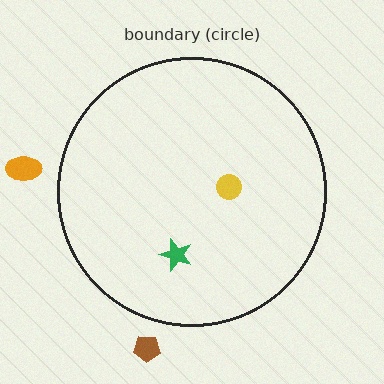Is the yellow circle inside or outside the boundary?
Inside.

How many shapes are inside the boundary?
2 inside, 2 outside.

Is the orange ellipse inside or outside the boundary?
Outside.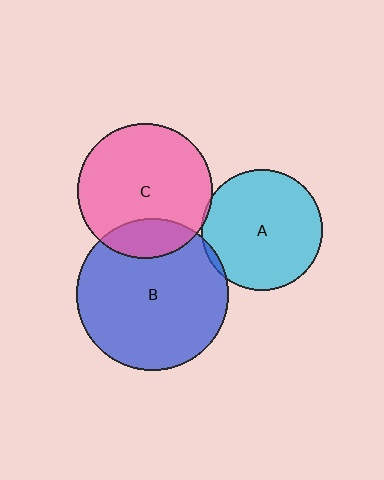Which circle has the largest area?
Circle B (blue).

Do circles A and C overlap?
Yes.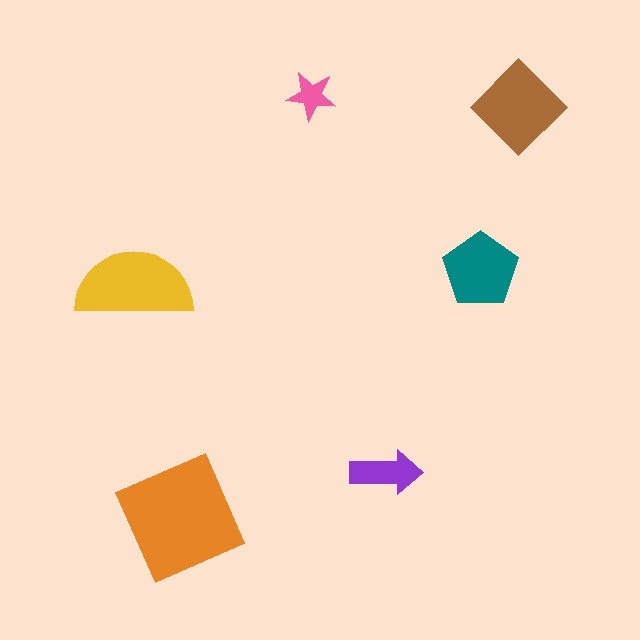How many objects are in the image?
There are 6 objects in the image.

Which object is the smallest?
The pink star.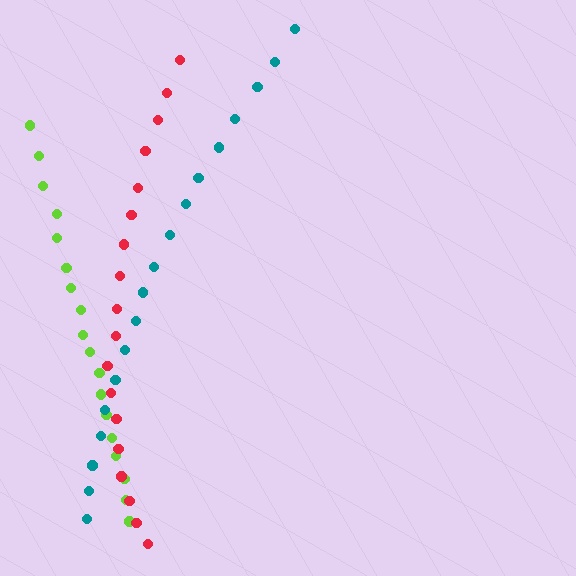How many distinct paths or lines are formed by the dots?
There are 3 distinct paths.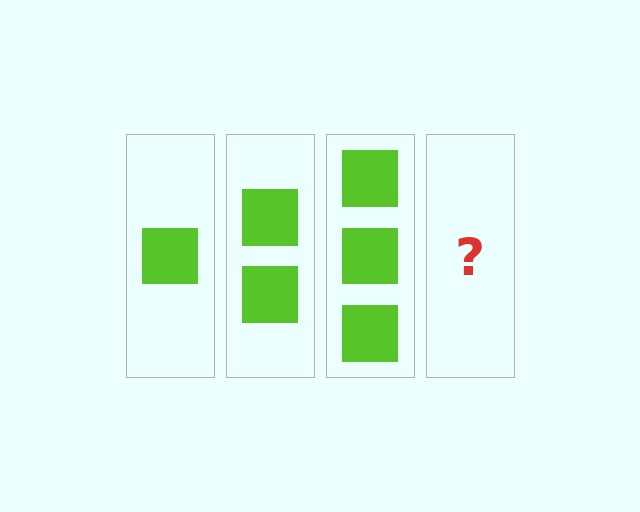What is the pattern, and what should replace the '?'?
The pattern is that each step adds one more square. The '?' should be 4 squares.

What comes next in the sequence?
The next element should be 4 squares.